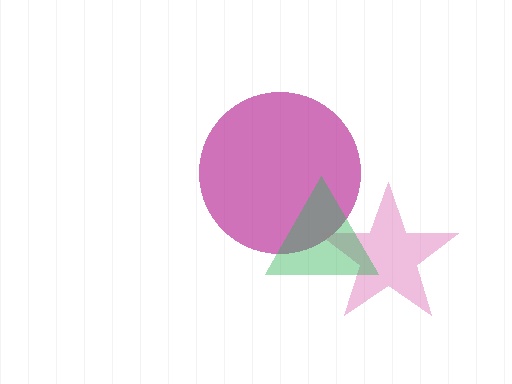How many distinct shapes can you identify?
There are 3 distinct shapes: a magenta circle, a pink star, a green triangle.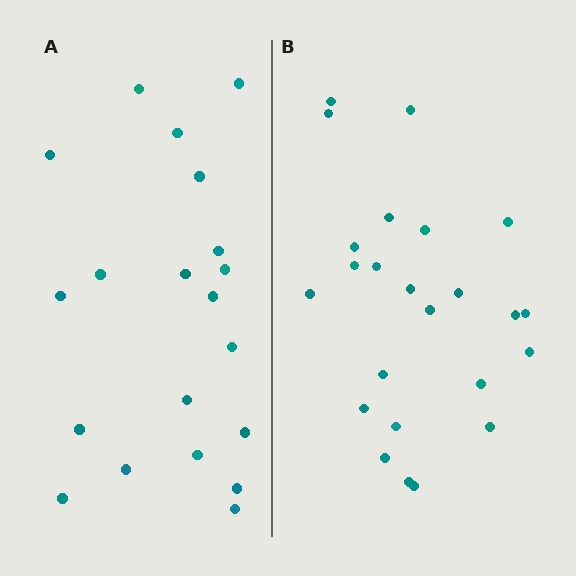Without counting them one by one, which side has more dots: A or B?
Region B (the right region) has more dots.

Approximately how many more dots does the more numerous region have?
Region B has about 4 more dots than region A.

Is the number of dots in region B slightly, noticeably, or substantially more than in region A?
Region B has only slightly more — the two regions are fairly close. The ratio is roughly 1.2 to 1.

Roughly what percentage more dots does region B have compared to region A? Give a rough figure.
About 20% more.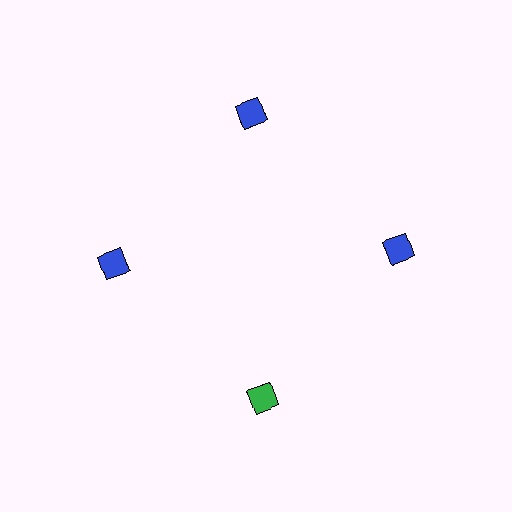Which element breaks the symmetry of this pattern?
The green diamond at roughly the 6 o'clock position breaks the symmetry. All other shapes are blue diamonds.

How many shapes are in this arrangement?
There are 4 shapes arranged in a ring pattern.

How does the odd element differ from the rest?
It has a different color: green instead of blue.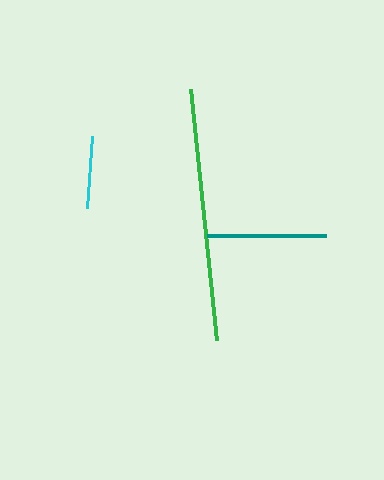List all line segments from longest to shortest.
From longest to shortest: green, teal, cyan.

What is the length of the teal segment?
The teal segment is approximately 119 pixels long.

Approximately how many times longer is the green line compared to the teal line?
The green line is approximately 2.1 times the length of the teal line.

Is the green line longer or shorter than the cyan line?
The green line is longer than the cyan line.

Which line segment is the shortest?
The cyan line is the shortest at approximately 72 pixels.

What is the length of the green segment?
The green segment is approximately 253 pixels long.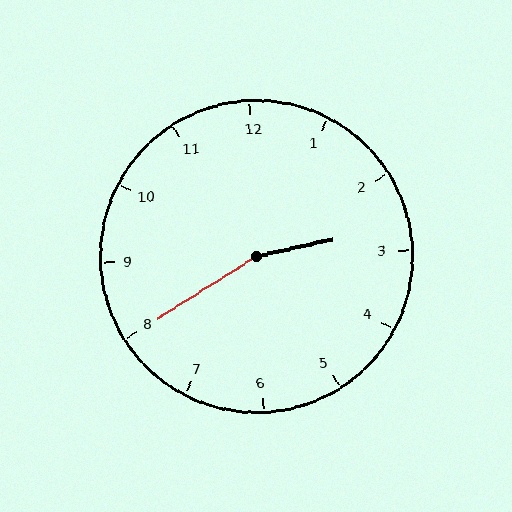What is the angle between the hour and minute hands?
Approximately 160 degrees.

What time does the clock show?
2:40.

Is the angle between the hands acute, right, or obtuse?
It is obtuse.